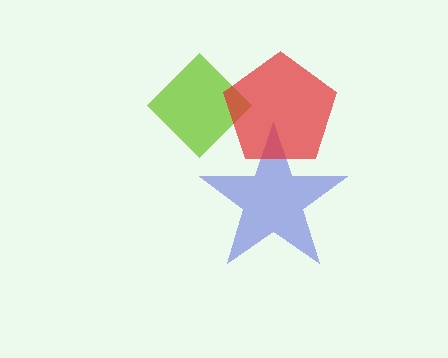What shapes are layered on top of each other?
The layered shapes are: a lime diamond, a blue star, a red pentagon.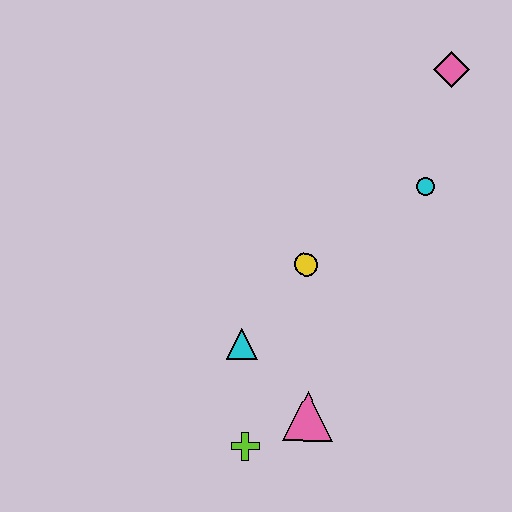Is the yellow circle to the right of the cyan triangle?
Yes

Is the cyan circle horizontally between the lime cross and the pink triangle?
No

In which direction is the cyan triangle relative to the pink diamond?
The cyan triangle is below the pink diamond.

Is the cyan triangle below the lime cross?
No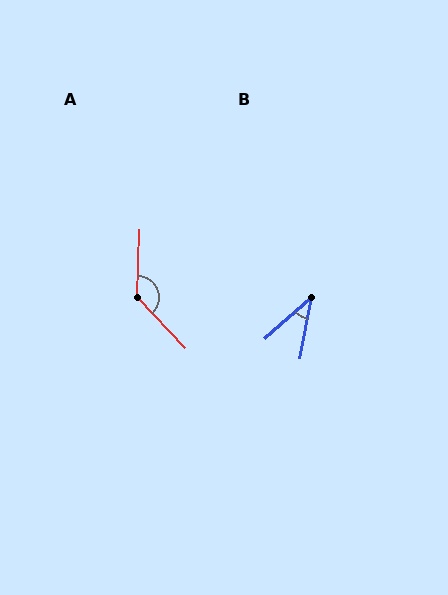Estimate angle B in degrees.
Approximately 38 degrees.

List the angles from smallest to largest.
B (38°), A (135°).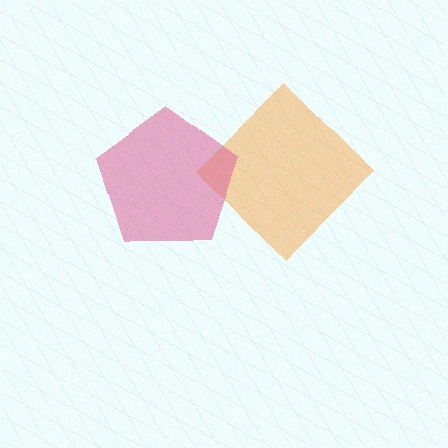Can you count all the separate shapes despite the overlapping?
Yes, there are 2 separate shapes.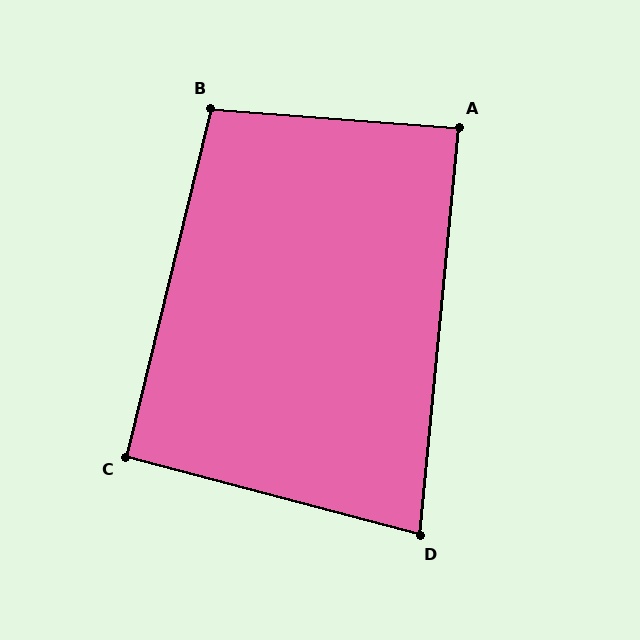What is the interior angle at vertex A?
Approximately 89 degrees (approximately right).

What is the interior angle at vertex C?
Approximately 91 degrees (approximately right).